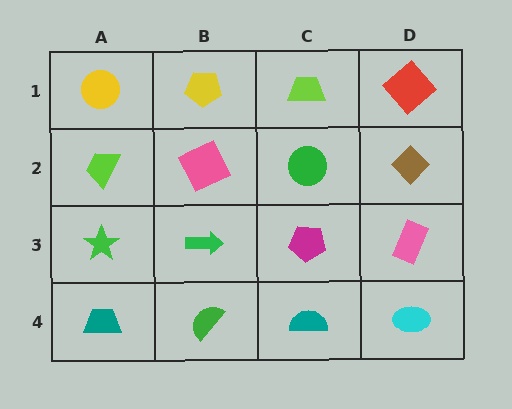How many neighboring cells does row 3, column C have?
4.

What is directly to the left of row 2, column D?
A green circle.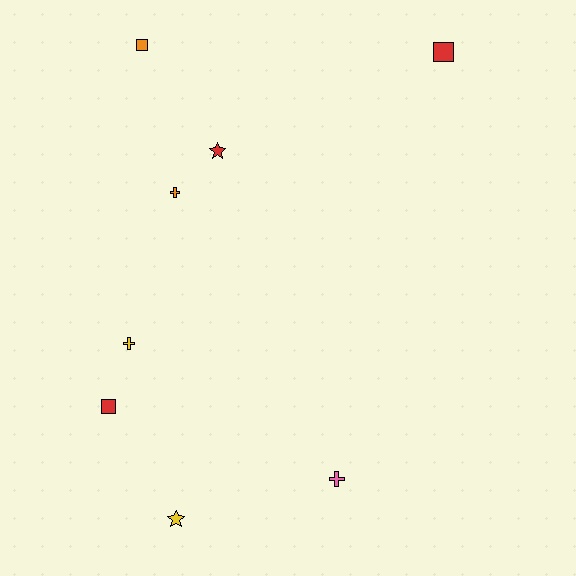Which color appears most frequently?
Red, with 3 objects.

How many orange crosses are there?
There is 1 orange cross.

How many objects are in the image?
There are 8 objects.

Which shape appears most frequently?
Square, with 3 objects.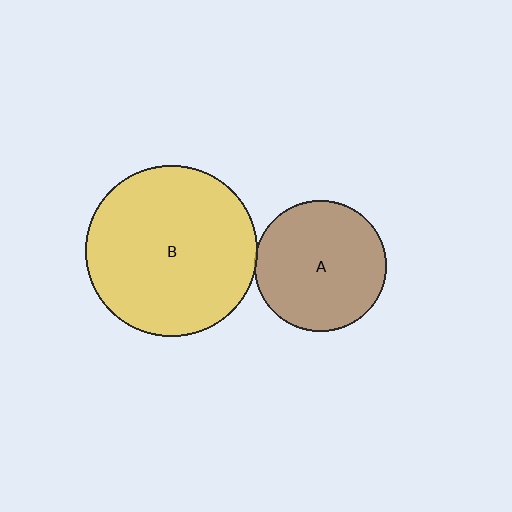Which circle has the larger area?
Circle B (yellow).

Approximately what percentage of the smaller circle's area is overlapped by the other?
Approximately 5%.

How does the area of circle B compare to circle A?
Approximately 1.7 times.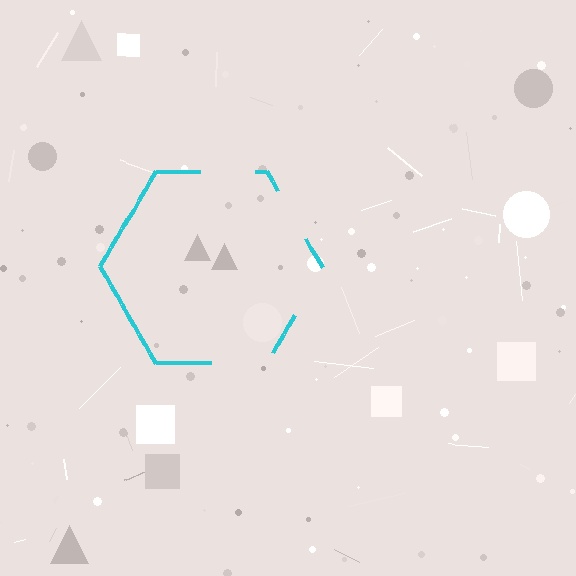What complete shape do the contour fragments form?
The contour fragments form a hexagon.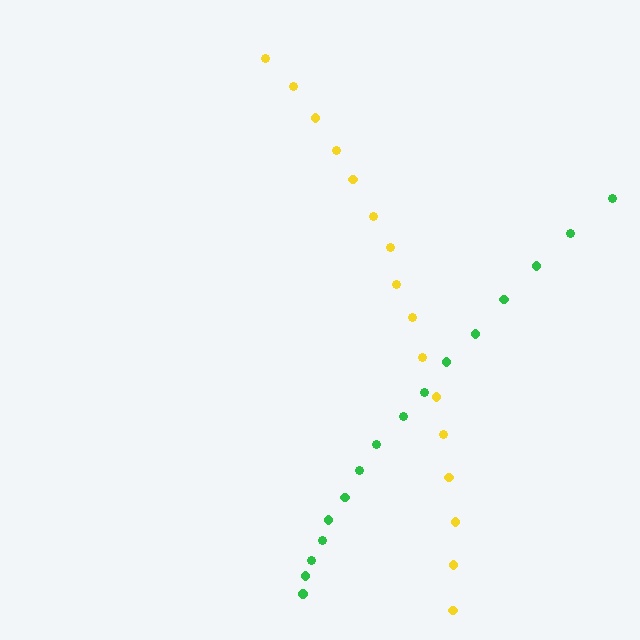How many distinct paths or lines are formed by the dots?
There are 2 distinct paths.